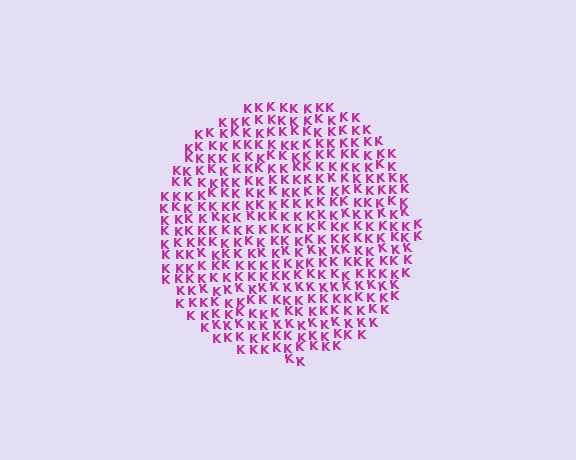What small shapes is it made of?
It is made of small letter K's.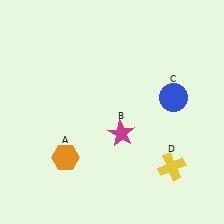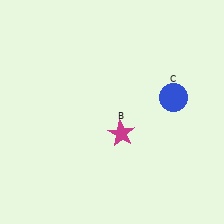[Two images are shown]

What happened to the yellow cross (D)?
The yellow cross (D) was removed in Image 2. It was in the bottom-right area of Image 1.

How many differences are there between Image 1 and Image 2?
There are 2 differences between the two images.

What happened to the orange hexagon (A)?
The orange hexagon (A) was removed in Image 2. It was in the bottom-left area of Image 1.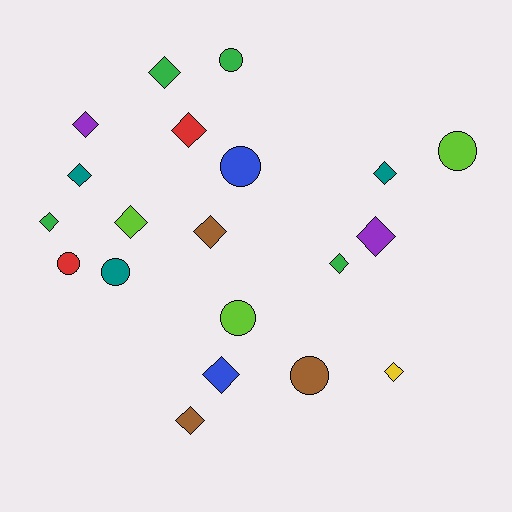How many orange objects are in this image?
There are no orange objects.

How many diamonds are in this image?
There are 13 diamonds.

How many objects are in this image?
There are 20 objects.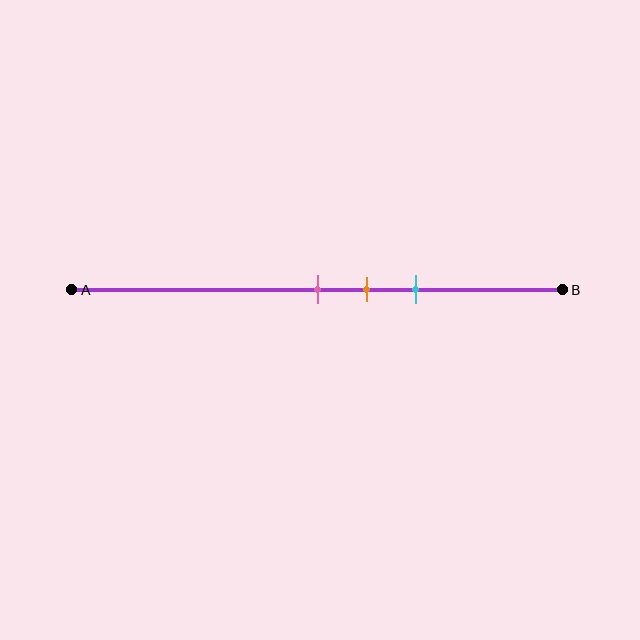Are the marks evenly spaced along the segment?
Yes, the marks are approximately evenly spaced.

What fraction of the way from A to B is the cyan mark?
The cyan mark is approximately 70% (0.7) of the way from A to B.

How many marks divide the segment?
There are 3 marks dividing the segment.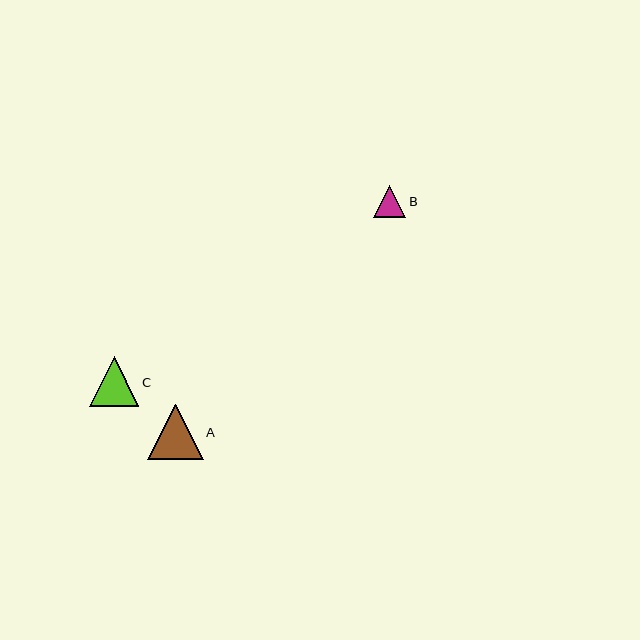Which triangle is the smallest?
Triangle B is the smallest with a size of approximately 32 pixels.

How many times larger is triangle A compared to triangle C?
Triangle A is approximately 1.1 times the size of triangle C.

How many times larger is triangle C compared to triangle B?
Triangle C is approximately 1.5 times the size of triangle B.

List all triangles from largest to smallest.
From largest to smallest: A, C, B.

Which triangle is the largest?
Triangle A is the largest with a size of approximately 55 pixels.